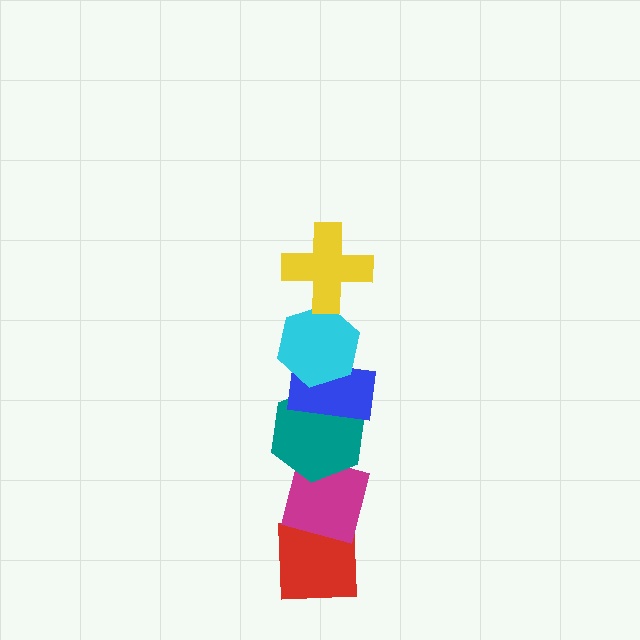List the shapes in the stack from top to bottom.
From top to bottom: the yellow cross, the cyan hexagon, the blue rectangle, the teal hexagon, the magenta square, the red square.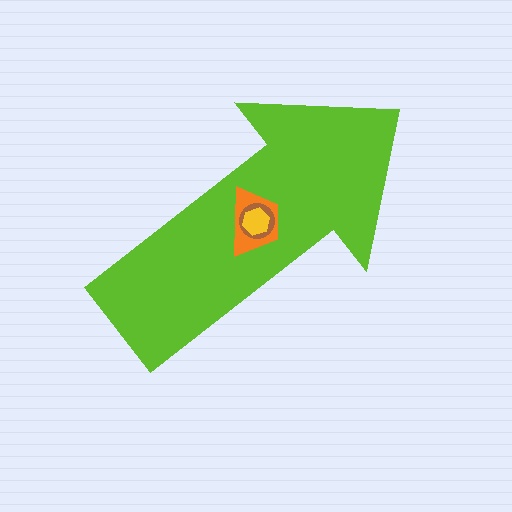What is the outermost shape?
The lime arrow.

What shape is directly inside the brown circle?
The yellow hexagon.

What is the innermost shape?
The yellow hexagon.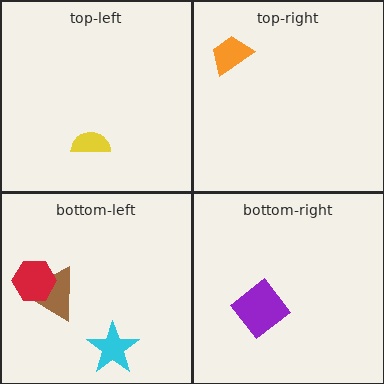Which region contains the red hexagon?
The bottom-left region.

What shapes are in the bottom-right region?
The purple diamond.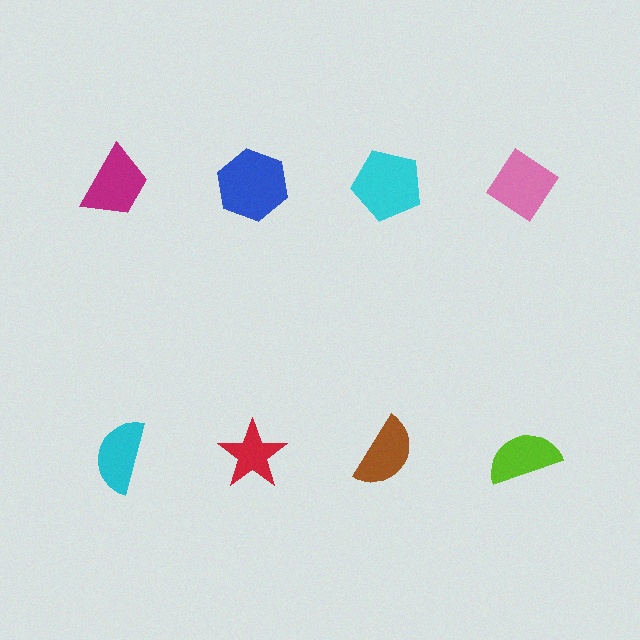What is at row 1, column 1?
A magenta trapezoid.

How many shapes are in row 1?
4 shapes.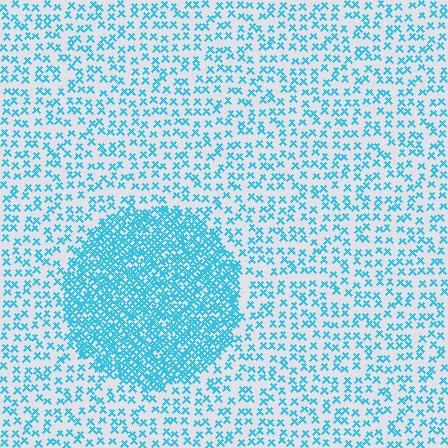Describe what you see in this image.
The image contains small cyan elements arranged at two different densities. A circle-shaped region is visible where the elements are more densely packed than the surrounding area.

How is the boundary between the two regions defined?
The boundary is defined by a change in element density (approximately 2.9x ratio). All elements are the same color, size, and shape.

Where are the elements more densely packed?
The elements are more densely packed inside the circle boundary.